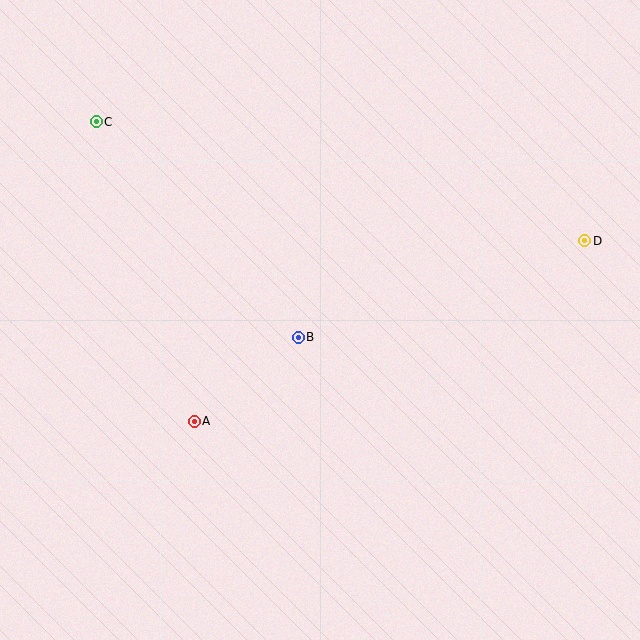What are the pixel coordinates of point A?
Point A is at (194, 421).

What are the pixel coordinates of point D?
Point D is at (585, 241).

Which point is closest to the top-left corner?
Point C is closest to the top-left corner.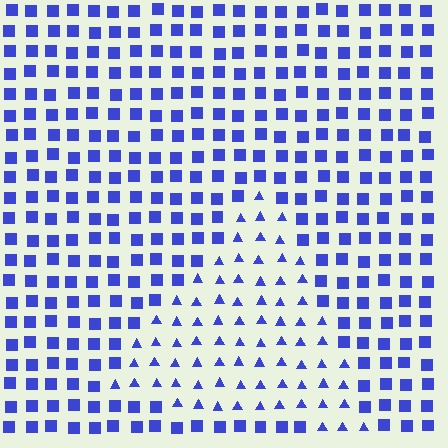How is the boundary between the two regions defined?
The boundary is defined by a change in element shape: triangles inside vs. squares outside. All elements share the same color and spacing.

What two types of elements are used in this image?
The image uses triangles inside the triangle region and squares outside it.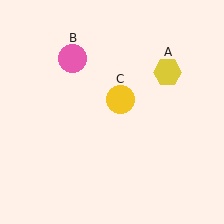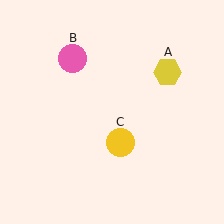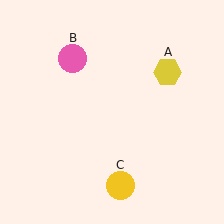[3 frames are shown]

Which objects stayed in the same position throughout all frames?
Yellow hexagon (object A) and pink circle (object B) remained stationary.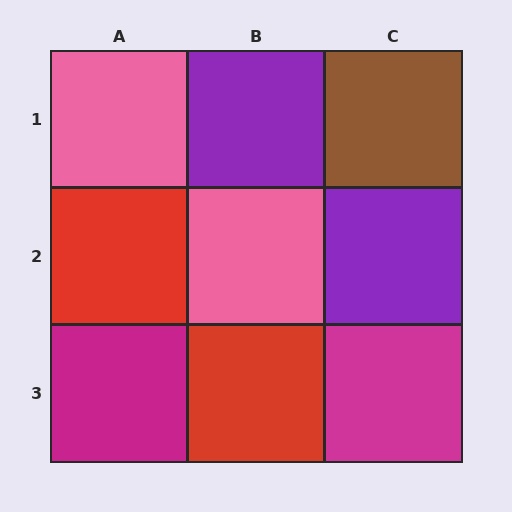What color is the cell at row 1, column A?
Pink.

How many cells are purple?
2 cells are purple.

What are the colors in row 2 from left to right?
Red, pink, purple.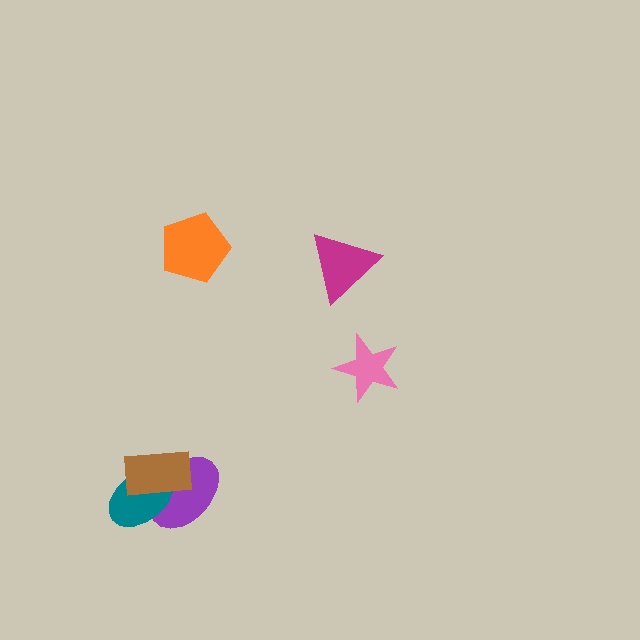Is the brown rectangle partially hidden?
No, no other shape covers it.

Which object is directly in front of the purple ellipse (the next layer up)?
The teal ellipse is directly in front of the purple ellipse.